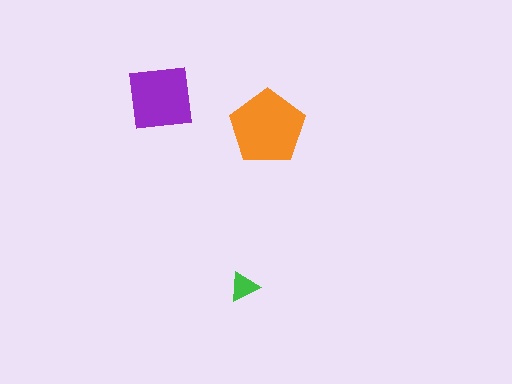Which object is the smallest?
The green triangle.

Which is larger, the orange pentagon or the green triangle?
The orange pentagon.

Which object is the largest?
The orange pentagon.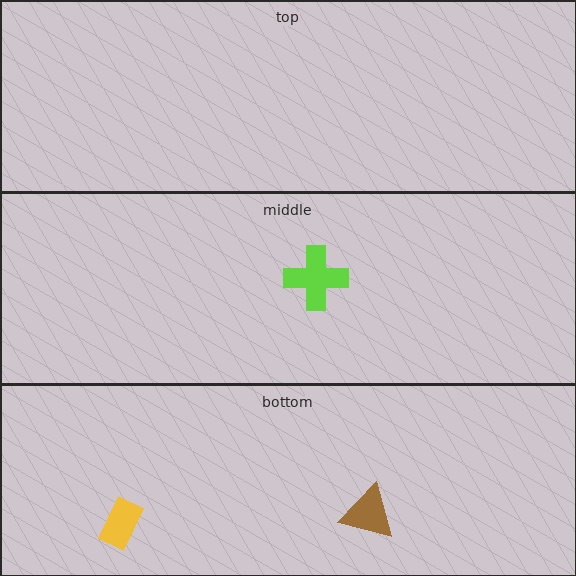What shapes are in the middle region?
The lime cross.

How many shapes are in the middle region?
1.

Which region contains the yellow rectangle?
The bottom region.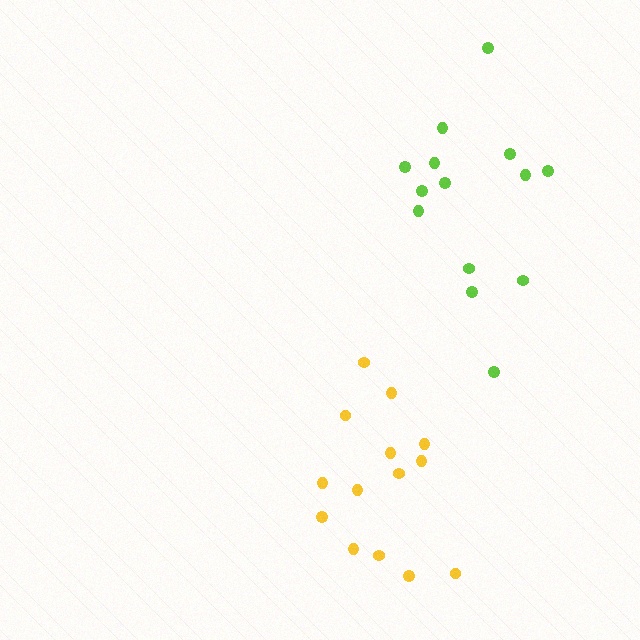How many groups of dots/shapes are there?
There are 2 groups.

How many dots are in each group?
Group 1: 14 dots, Group 2: 14 dots (28 total).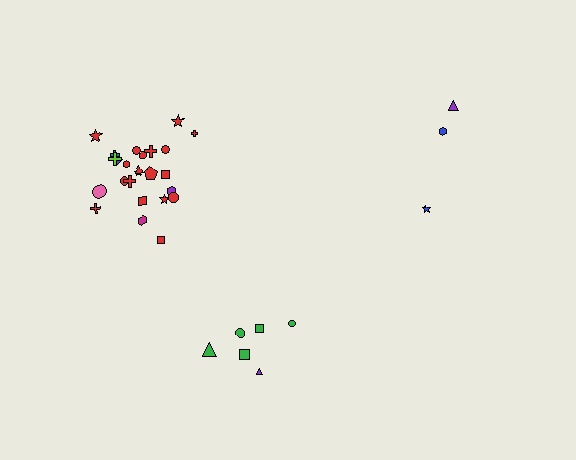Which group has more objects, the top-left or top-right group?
The top-left group.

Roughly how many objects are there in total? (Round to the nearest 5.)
Roughly 35 objects in total.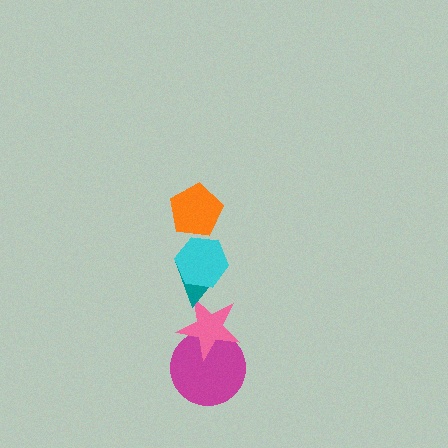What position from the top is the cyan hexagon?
The cyan hexagon is 2nd from the top.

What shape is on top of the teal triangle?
The cyan hexagon is on top of the teal triangle.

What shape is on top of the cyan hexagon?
The orange pentagon is on top of the cyan hexagon.